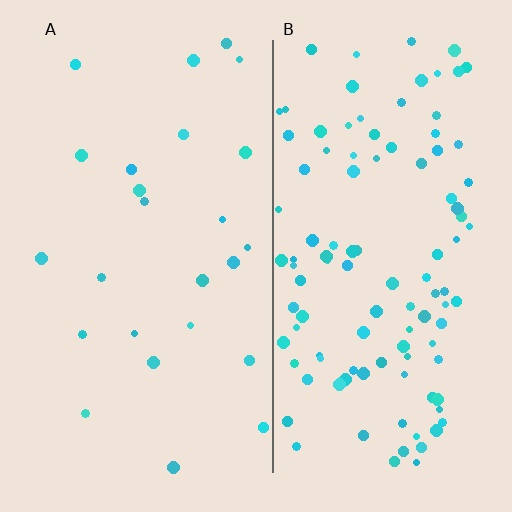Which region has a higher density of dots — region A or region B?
B (the right).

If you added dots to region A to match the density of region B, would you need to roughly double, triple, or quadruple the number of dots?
Approximately quadruple.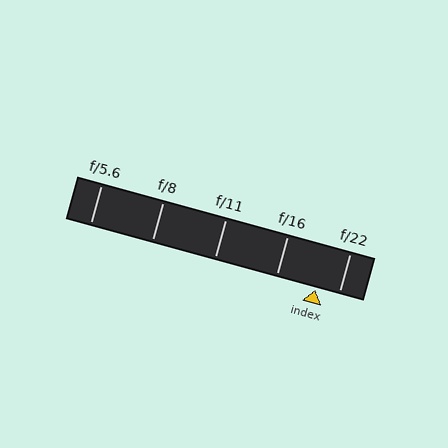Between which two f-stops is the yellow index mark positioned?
The index mark is between f/16 and f/22.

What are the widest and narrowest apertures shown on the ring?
The widest aperture shown is f/5.6 and the narrowest is f/22.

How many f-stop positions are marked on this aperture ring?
There are 5 f-stop positions marked.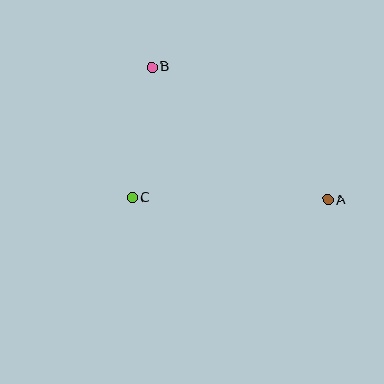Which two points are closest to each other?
Points B and C are closest to each other.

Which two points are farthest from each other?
Points A and B are farthest from each other.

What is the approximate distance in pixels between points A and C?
The distance between A and C is approximately 196 pixels.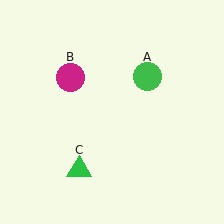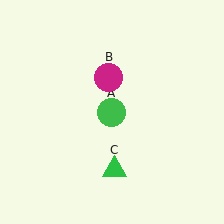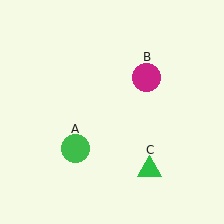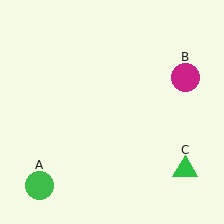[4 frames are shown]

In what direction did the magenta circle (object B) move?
The magenta circle (object B) moved right.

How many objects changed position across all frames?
3 objects changed position: green circle (object A), magenta circle (object B), green triangle (object C).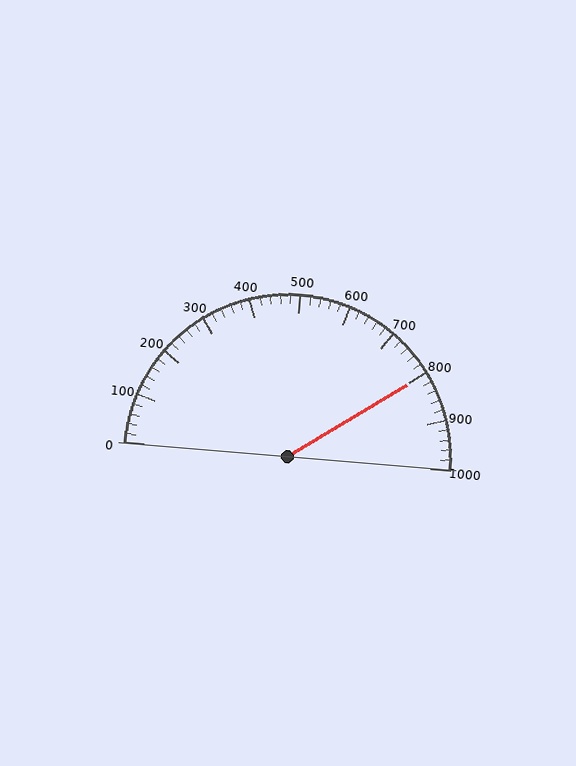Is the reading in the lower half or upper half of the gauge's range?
The reading is in the upper half of the range (0 to 1000).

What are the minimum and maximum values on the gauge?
The gauge ranges from 0 to 1000.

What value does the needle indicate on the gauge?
The needle indicates approximately 800.